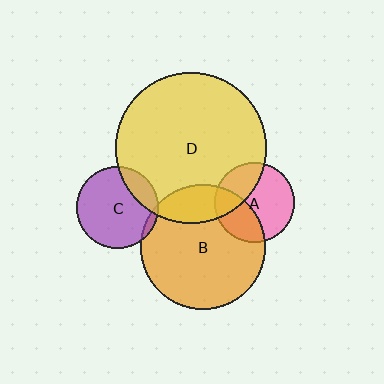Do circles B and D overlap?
Yes.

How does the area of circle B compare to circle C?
Approximately 2.3 times.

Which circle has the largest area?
Circle D (yellow).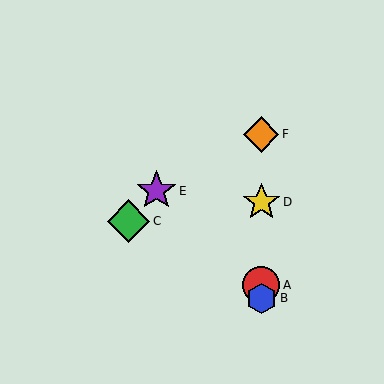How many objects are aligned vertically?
4 objects (A, B, D, F) are aligned vertically.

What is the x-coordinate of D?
Object D is at x≈261.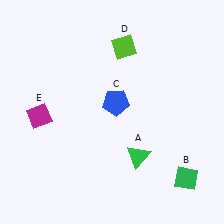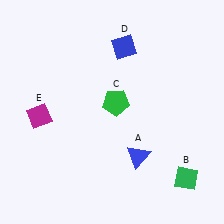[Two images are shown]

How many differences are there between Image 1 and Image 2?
There are 3 differences between the two images.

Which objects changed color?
A changed from green to blue. C changed from blue to green. D changed from lime to blue.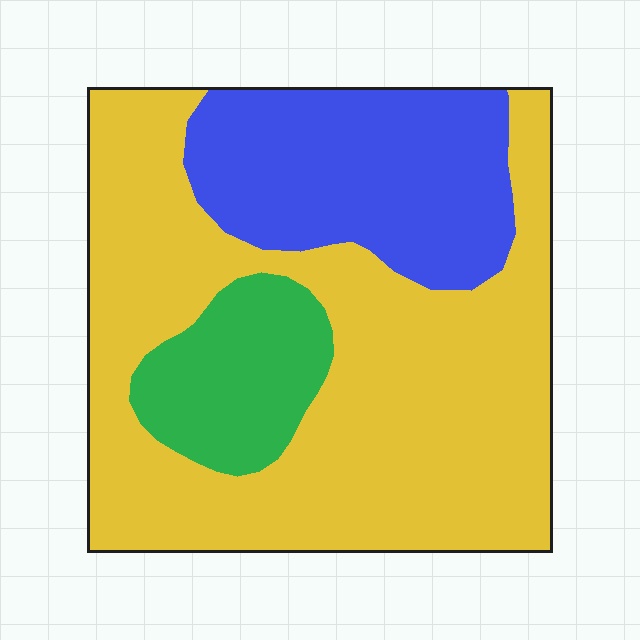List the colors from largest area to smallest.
From largest to smallest: yellow, blue, green.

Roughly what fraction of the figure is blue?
Blue takes up about one quarter (1/4) of the figure.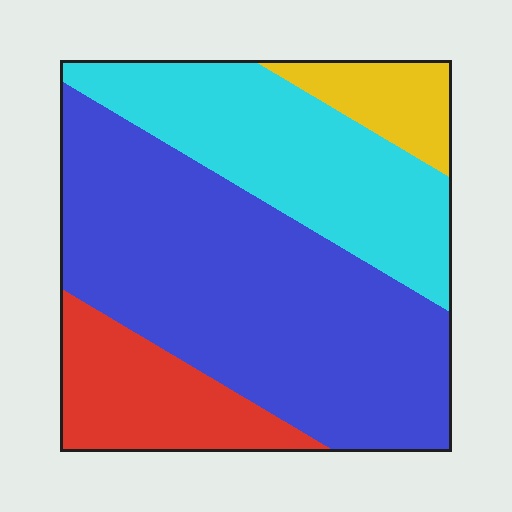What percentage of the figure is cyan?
Cyan covers 27% of the figure.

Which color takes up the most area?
Blue, at roughly 50%.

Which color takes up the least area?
Yellow, at roughly 10%.